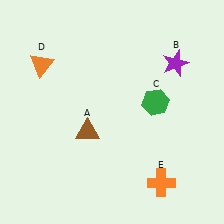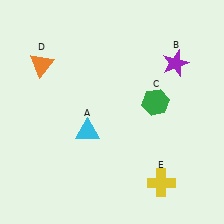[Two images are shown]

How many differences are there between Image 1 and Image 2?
There are 2 differences between the two images.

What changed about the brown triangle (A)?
In Image 1, A is brown. In Image 2, it changed to cyan.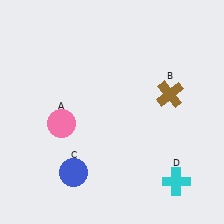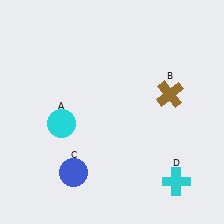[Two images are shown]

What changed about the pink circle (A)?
In Image 1, A is pink. In Image 2, it changed to cyan.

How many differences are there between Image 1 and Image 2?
There is 1 difference between the two images.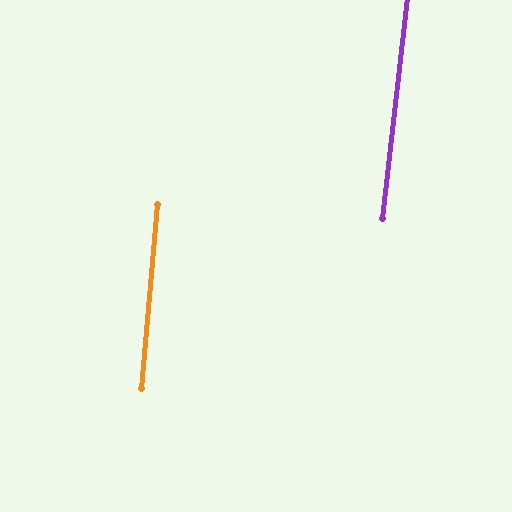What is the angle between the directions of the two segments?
Approximately 1 degree.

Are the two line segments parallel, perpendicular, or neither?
Parallel — their directions differ by only 1.4°.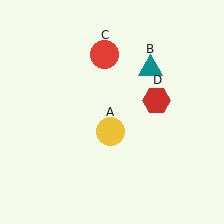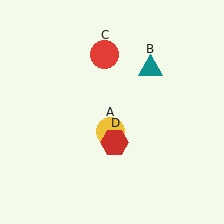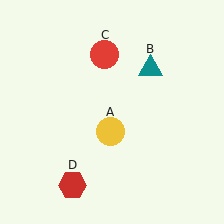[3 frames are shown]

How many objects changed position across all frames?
1 object changed position: red hexagon (object D).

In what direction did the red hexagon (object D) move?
The red hexagon (object D) moved down and to the left.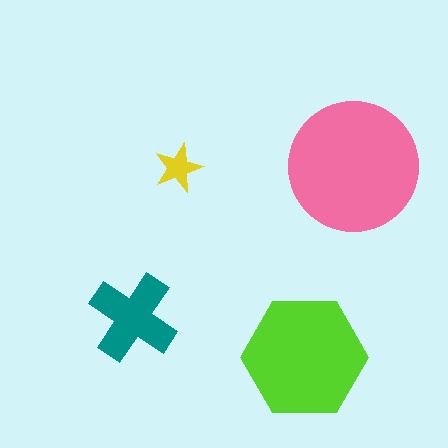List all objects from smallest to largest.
The yellow star, the teal cross, the lime hexagon, the pink circle.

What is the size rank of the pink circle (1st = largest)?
1st.